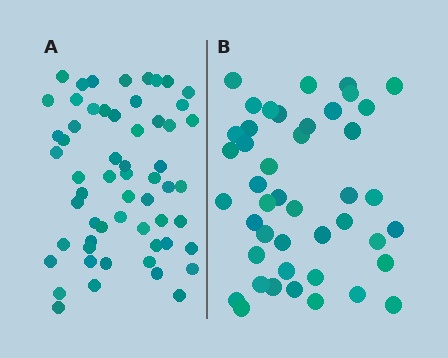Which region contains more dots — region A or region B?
Region A (the left region) has more dots.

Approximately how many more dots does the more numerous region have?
Region A has approximately 15 more dots than region B.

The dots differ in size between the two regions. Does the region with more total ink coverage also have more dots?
No. Region B has more total ink coverage because its dots are larger, but region A actually contains more individual dots. Total area can be misleading — the number of items is what matters here.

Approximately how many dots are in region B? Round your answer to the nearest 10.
About 40 dots. (The exact count is 44, which rounds to 40.)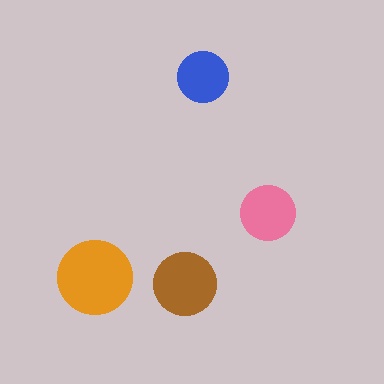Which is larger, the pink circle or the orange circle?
The orange one.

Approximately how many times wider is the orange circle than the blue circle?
About 1.5 times wider.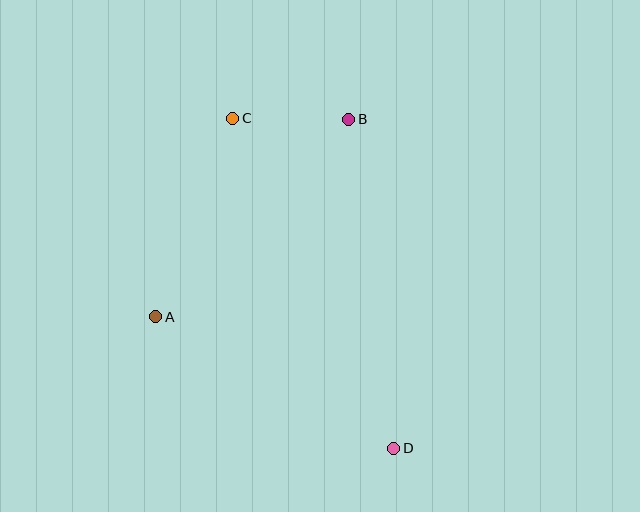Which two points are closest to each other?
Points B and C are closest to each other.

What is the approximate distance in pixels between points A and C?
The distance between A and C is approximately 213 pixels.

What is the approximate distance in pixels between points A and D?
The distance between A and D is approximately 272 pixels.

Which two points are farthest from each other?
Points C and D are farthest from each other.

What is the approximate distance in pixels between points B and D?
The distance between B and D is approximately 332 pixels.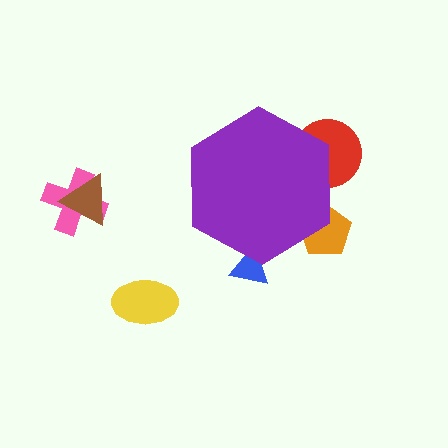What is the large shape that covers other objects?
A purple hexagon.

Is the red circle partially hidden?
Yes, the red circle is partially hidden behind the purple hexagon.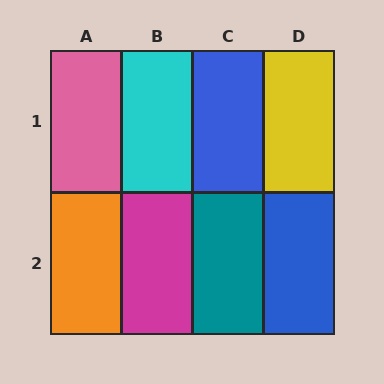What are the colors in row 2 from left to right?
Orange, magenta, teal, blue.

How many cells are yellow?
1 cell is yellow.